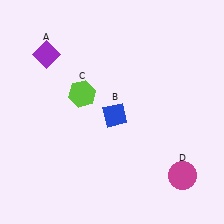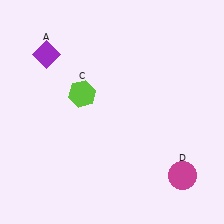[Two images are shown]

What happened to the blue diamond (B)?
The blue diamond (B) was removed in Image 2. It was in the bottom-right area of Image 1.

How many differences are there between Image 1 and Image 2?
There is 1 difference between the two images.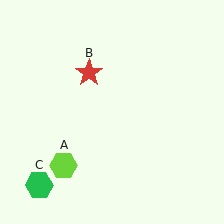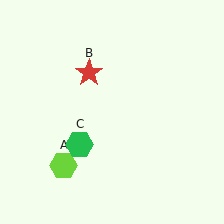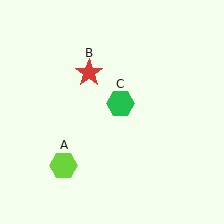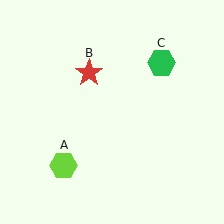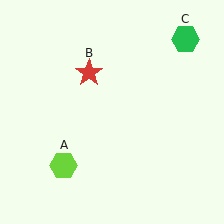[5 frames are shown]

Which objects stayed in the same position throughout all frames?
Lime hexagon (object A) and red star (object B) remained stationary.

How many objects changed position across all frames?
1 object changed position: green hexagon (object C).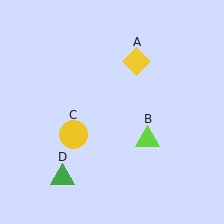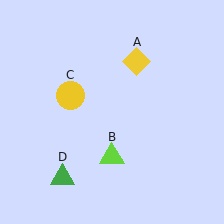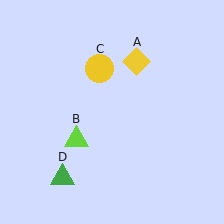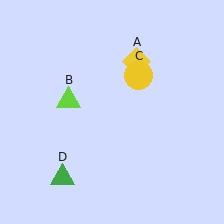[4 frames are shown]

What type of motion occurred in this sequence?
The lime triangle (object B), yellow circle (object C) rotated clockwise around the center of the scene.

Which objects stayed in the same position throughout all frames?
Yellow diamond (object A) and green triangle (object D) remained stationary.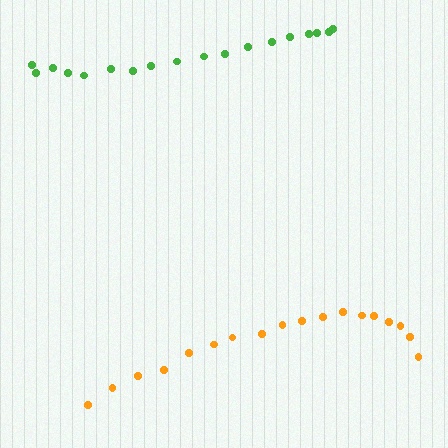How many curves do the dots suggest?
There are 2 distinct paths.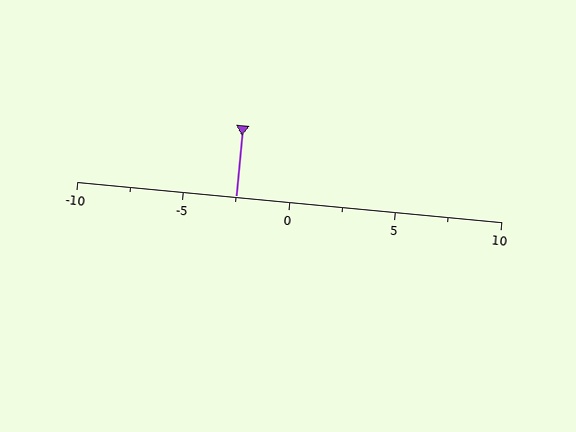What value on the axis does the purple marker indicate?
The marker indicates approximately -2.5.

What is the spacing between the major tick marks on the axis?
The major ticks are spaced 5 apart.